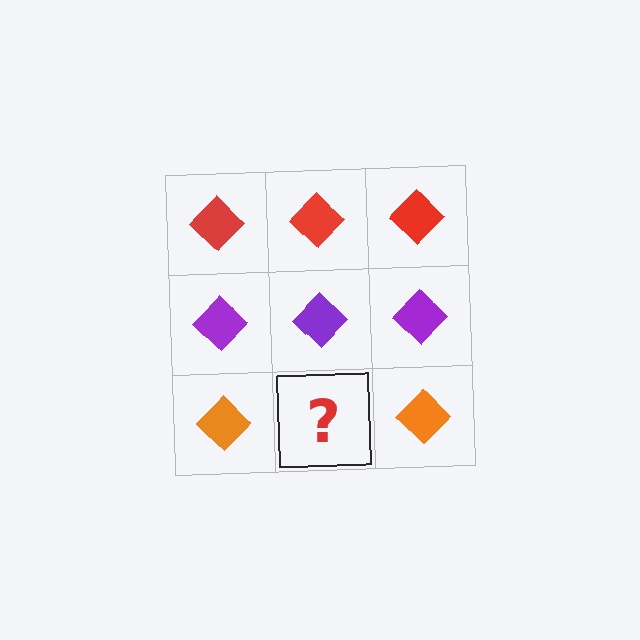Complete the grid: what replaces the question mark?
The question mark should be replaced with an orange diamond.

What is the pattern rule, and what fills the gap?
The rule is that each row has a consistent color. The gap should be filled with an orange diamond.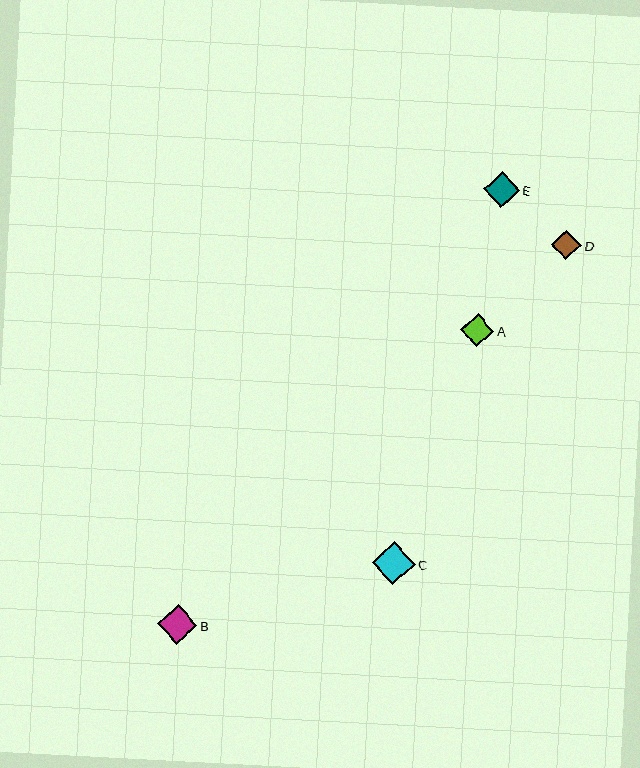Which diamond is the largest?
Diamond C is the largest with a size of approximately 43 pixels.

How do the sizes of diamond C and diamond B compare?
Diamond C and diamond B are approximately the same size.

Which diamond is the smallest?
Diamond D is the smallest with a size of approximately 30 pixels.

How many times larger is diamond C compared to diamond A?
Diamond C is approximately 1.3 times the size of diamond A.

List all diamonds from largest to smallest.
From largest to smallest: C, B, E, A, D.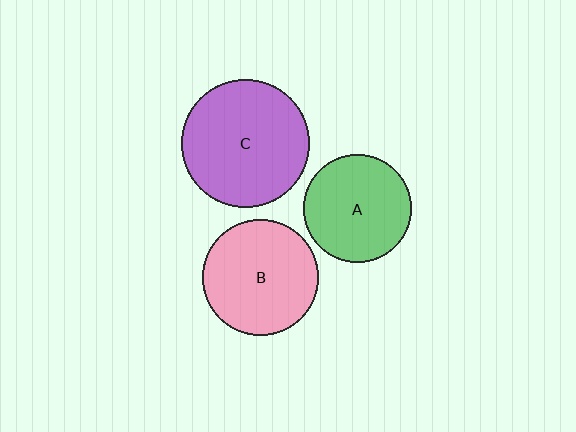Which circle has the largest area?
Circle C (purple).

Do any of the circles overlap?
No, none of the circles overlap.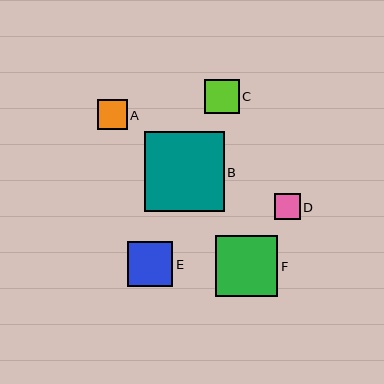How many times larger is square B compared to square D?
Square B is approximately 3.0 times the size of square D.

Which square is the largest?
Square B is the largest with a size of approximately 79 pixels.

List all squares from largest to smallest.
From largest to smallest: B, F, E, C, A, D.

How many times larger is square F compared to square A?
Square F is approximately 2.1 times the size of square A.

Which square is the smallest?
Square D is the smallest with a size of approximately 26 pixels.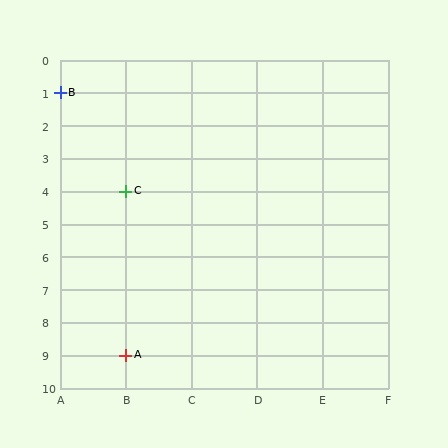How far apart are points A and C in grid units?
Points A and C are 5 rows apart.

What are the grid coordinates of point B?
Point B is at grid coordinates (A, 1).